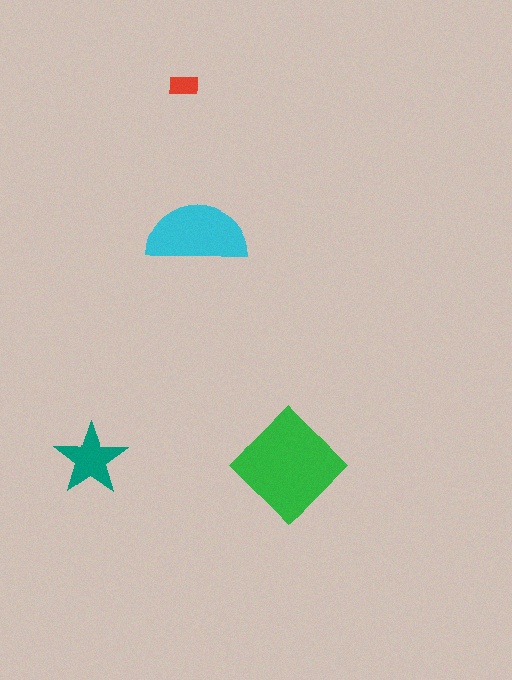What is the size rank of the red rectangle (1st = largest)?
4th.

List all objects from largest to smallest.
The green diamond, the cyan semicircle, the teal star, the red rectangle.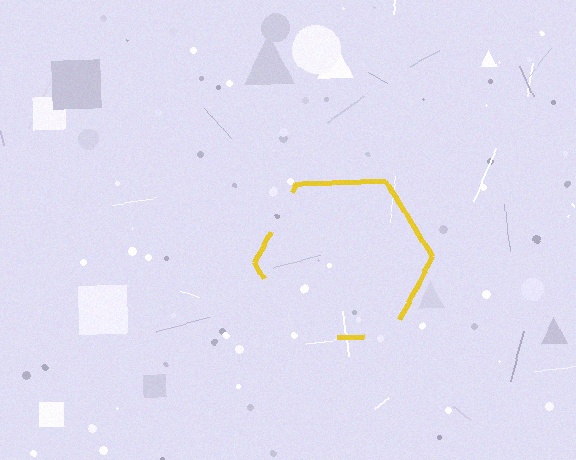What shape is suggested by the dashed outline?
The dashed outline suggests a hexagon.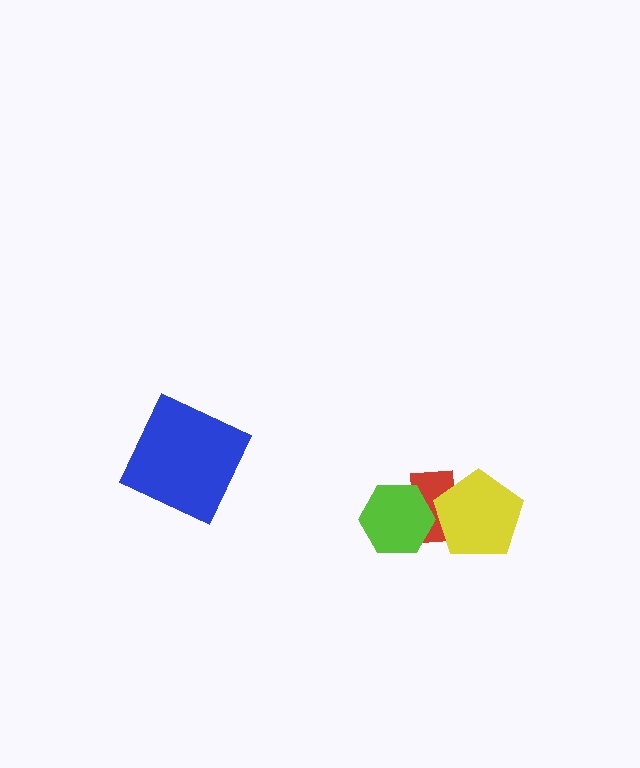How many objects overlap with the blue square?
0 objects overlap with the blue square.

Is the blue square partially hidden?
No, no other shape covers it.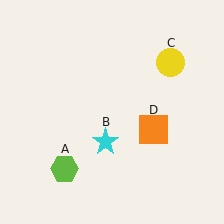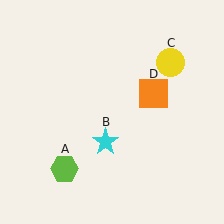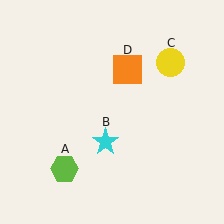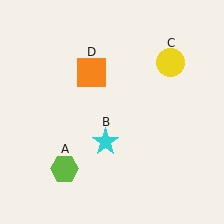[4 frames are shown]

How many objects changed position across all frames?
1 object changed position: orange square (object D).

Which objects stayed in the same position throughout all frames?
Lime hexagon (object A) and cyan star (object B) and yellow circle (object C) remained stationary.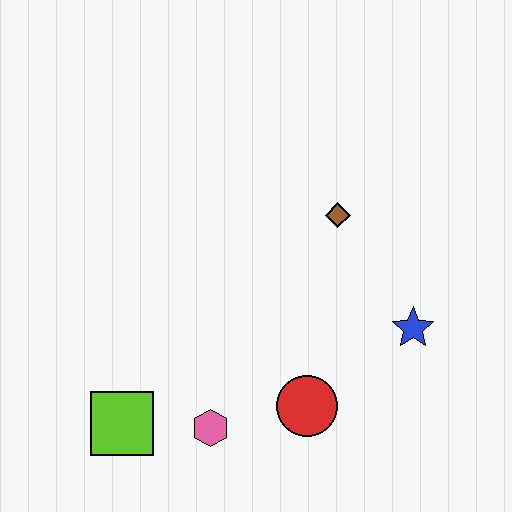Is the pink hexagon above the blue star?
No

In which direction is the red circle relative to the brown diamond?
The red circle is below the brown diamond.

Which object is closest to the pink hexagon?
The lime square is closest to the pink hexagon.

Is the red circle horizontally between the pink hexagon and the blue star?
Yes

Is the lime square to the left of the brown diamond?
Yes